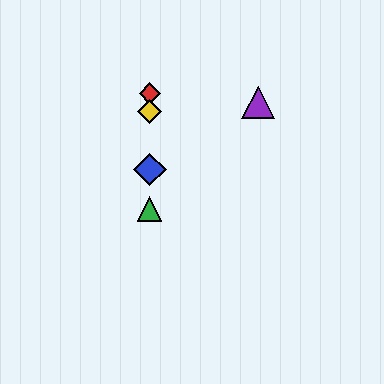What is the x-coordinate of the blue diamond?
The blue diamond is at x≈150.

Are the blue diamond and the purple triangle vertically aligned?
No, the blue diamond is at x≈150 and the purple triangle is at x≈258.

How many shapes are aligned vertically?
4 shapes (the red diamond, the blue diamond, the green triangle, the yellow diamond) are aligned vertically.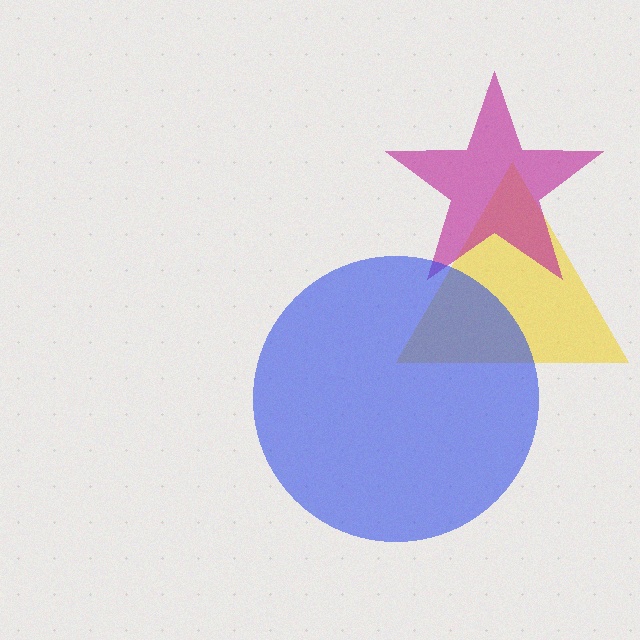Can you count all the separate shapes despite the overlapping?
Yes, there are 3 separate shapes.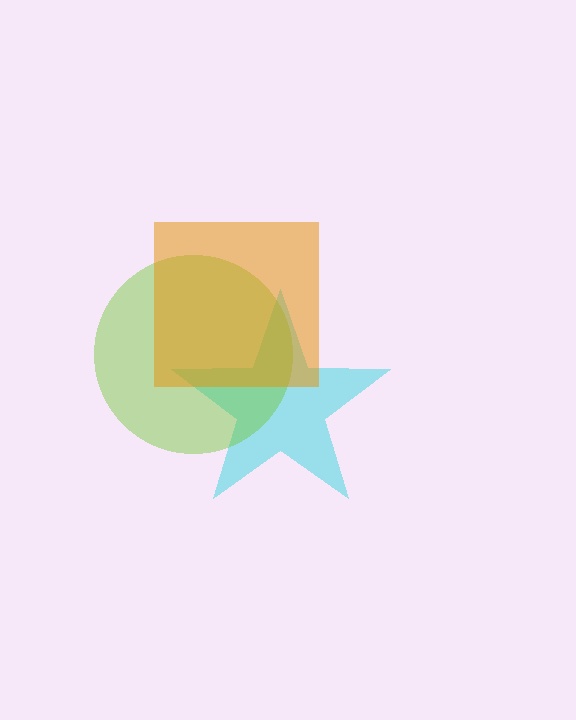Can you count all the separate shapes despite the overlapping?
Yes, there are 3 separate shapes.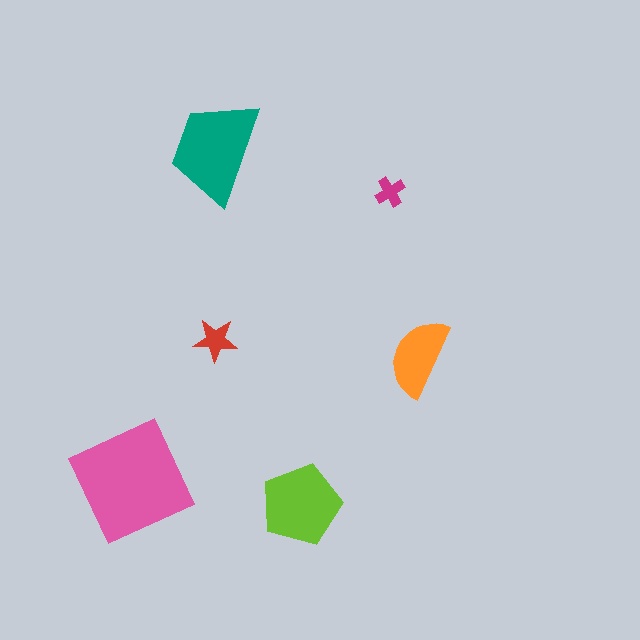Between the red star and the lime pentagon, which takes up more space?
The lime pentagon.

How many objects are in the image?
There are 6 objects in the image.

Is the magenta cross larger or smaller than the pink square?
Smaller.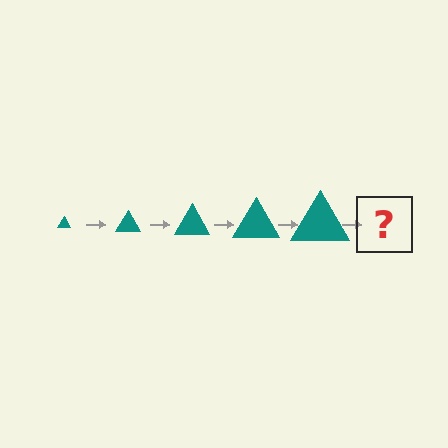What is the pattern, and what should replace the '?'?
The pattern is that the triangle gets progressively larger each step. The '?' should be a teal triangle, larger than the previous one.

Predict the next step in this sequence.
The next step is a teal triangle, larger than the previous one.